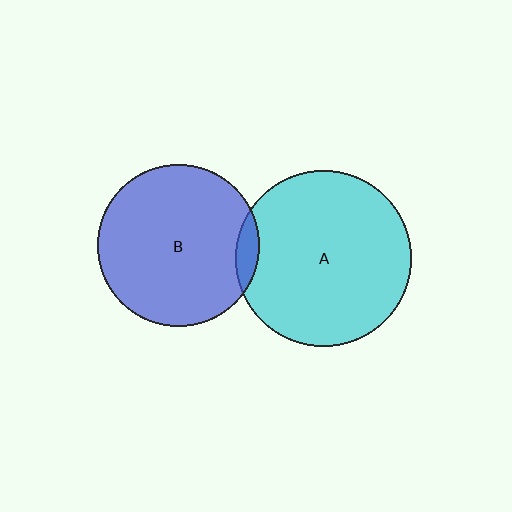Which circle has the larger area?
Circle A (cyan).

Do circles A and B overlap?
Yes.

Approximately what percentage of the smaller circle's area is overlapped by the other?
Approximately 5%.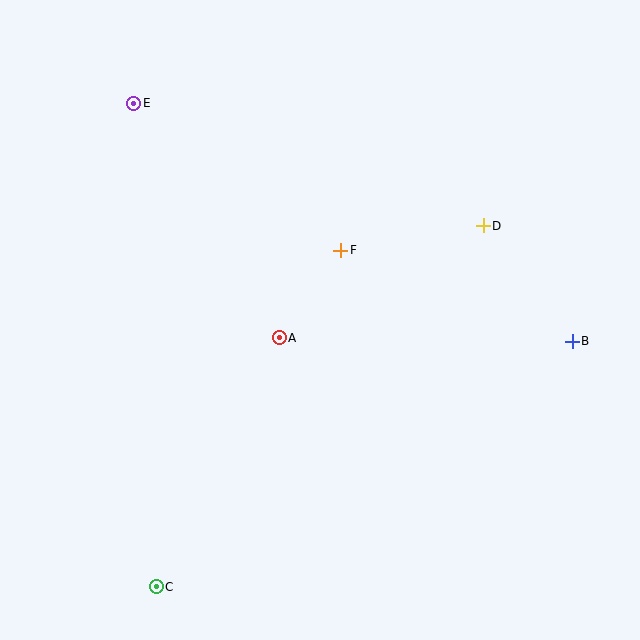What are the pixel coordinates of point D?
Point D is at (483, 226).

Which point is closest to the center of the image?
Point A at (279, 338) is closest to the center.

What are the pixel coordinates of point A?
Point A is at (279, 338).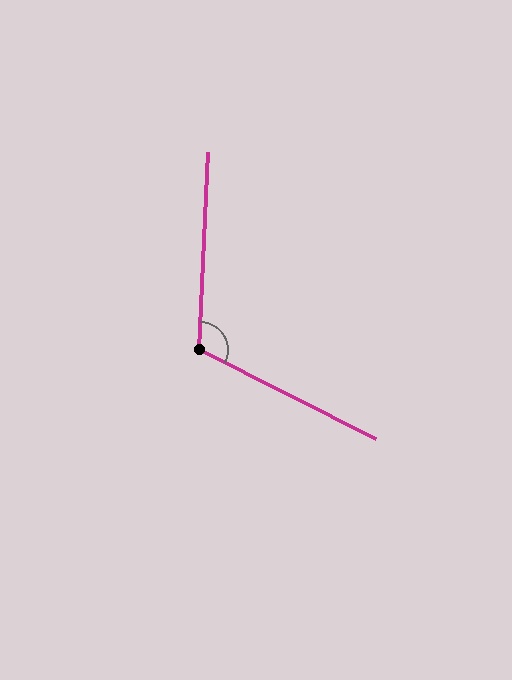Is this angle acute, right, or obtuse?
It is obtuse.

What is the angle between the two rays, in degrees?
Approximately 114 degrees.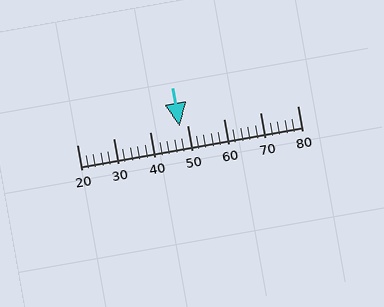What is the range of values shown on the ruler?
The ruler shows values from 20 to 80.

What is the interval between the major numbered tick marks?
The major tick marks are spaced 10 units apart.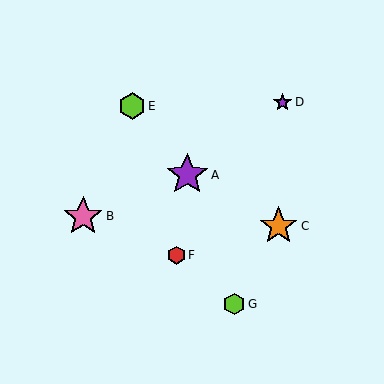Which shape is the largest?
The purple star (labeled A) is the largest.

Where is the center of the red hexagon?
The center of the red hexagon is at (176, 255).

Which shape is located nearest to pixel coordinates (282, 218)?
The orange star (labeled C) at (278, 226) is nearest to that location.